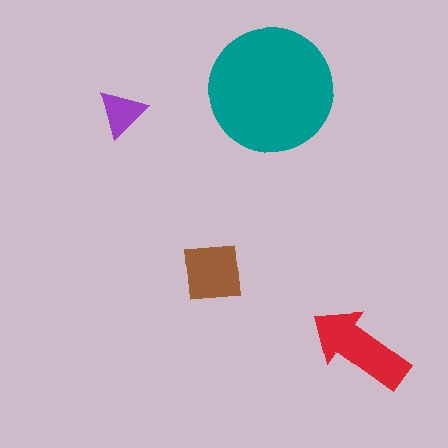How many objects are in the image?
There are 4 objects in the image.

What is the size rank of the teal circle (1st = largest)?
1st.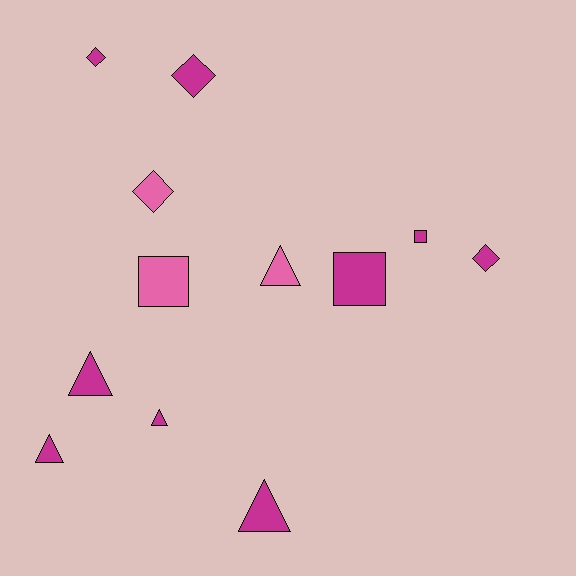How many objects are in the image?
There are 12 objects.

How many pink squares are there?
There is 1 pink square.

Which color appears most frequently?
Magenta, with 9 objects.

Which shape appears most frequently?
Triangle, with 5 objects.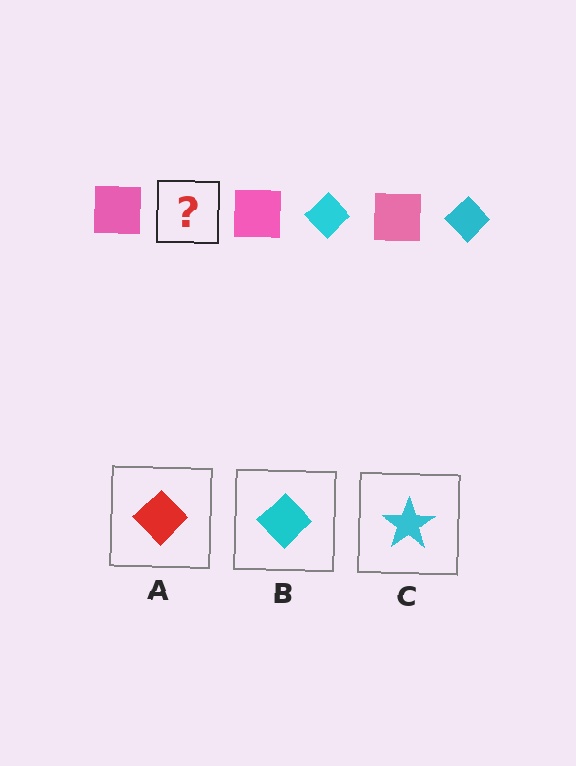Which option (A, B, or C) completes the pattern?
B.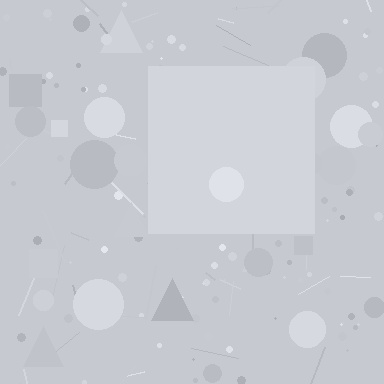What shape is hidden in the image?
A square is hidden in the image.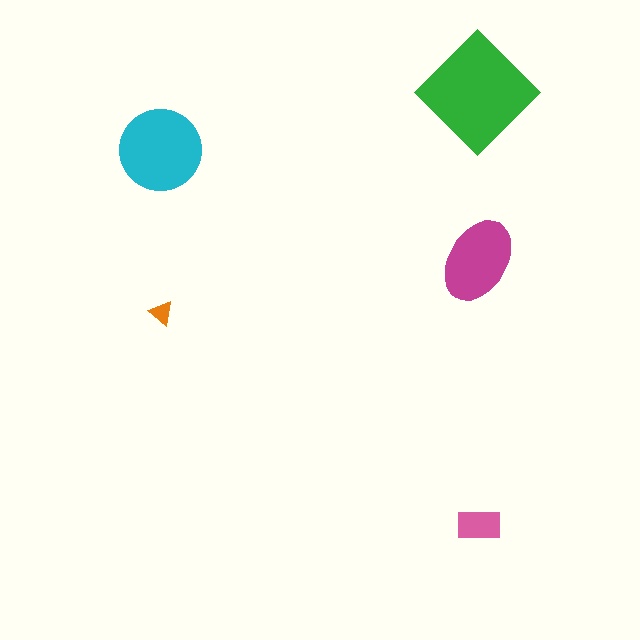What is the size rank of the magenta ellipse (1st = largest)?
3rd.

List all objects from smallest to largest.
The orange triangle, the pink rectangle, the magenta ellipse, the cyan circle, the green diamond.